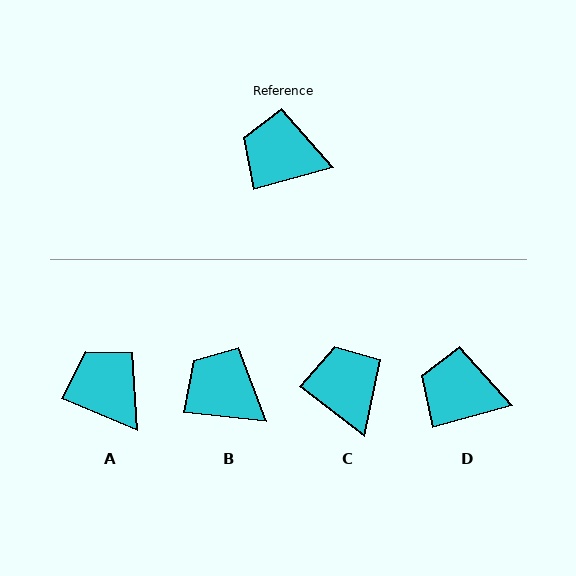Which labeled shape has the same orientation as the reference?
D.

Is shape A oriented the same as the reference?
No, it is off by about 38 degrees.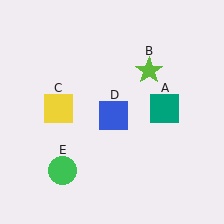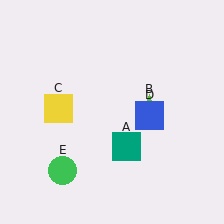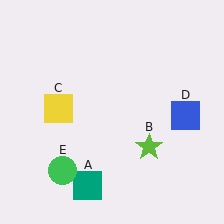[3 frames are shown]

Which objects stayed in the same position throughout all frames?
Yellow square (object C) and green circle (object E) remained stationary.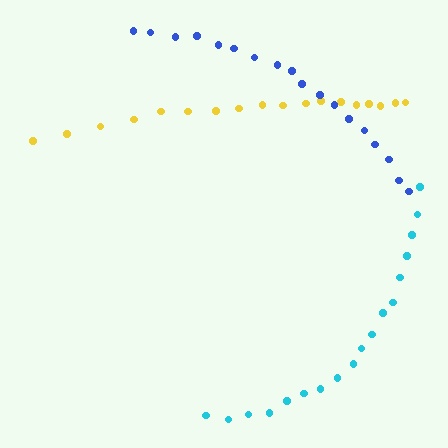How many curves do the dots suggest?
There are 3 distinct paths.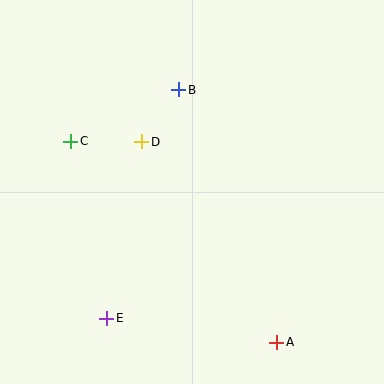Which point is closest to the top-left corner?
Point C is closest to the top-left corner.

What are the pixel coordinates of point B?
Point B is at (179, 90).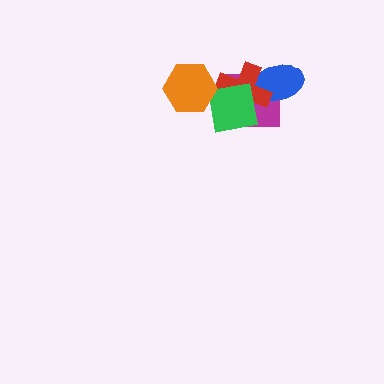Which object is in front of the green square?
The orange hexagon is in front of the green square.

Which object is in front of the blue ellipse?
The red cross is in front of the blue ellipse.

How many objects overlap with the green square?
3 objects overlap with the green square.